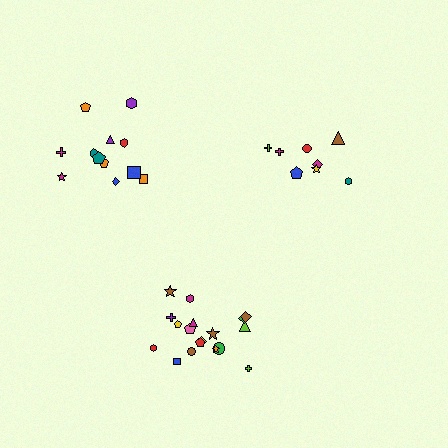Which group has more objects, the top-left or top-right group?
The top-left group.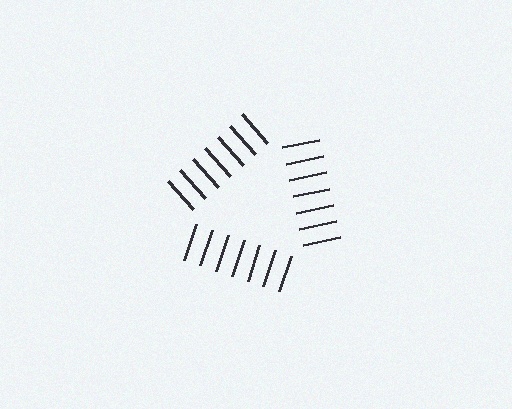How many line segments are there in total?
21 — 7 along each of the 3 edges.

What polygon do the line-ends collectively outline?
An illusory triangle — the line segments terminate on its edges but no continuous stroke is drawn.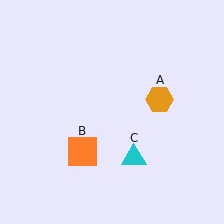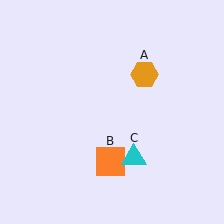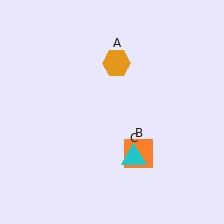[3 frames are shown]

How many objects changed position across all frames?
2 objects changed position: orange hexagon (object A), orange square (object B).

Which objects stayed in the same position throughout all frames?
Cyan triangle (object C) remained stationary.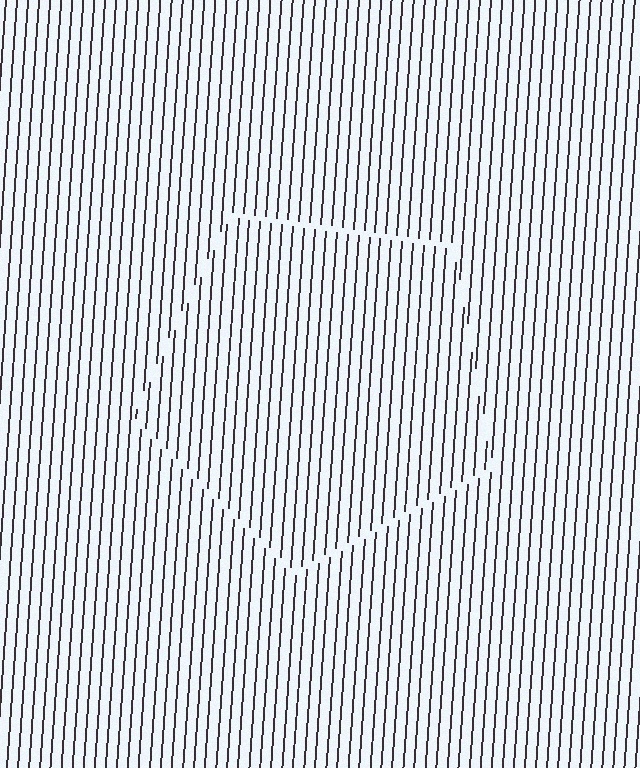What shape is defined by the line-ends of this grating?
An illusory pentagon. The interior of the shape contains the same grating, shifted by half a period — the contour is defined by the phase discontinuity where line-ends from the inner and outer gratings abut.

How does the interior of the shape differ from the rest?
The interior of the shape contains the same grating, shifted by half a period — the contour is defined by the phase discontinuity where line-ends from the inner and outer gratings abut.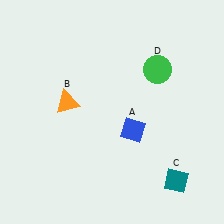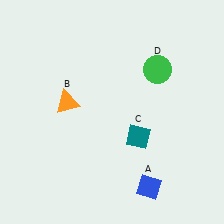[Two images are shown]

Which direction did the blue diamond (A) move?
The blue diamond (A) moved down.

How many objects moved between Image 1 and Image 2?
2 objects moved between the two images.